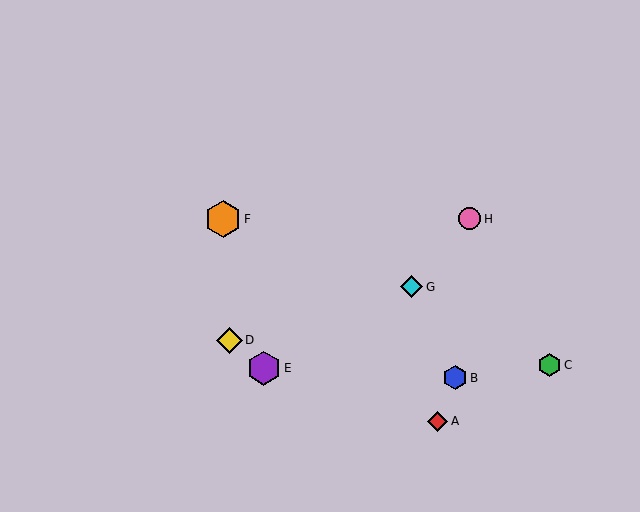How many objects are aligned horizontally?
2 objects (F, H) are aligned horizontally.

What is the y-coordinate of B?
Object B is at y≈378.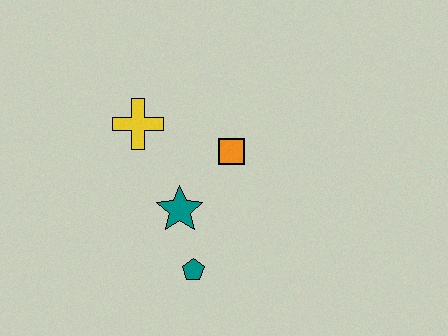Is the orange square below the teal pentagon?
No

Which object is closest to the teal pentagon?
The teal star is closest to the teal pentagon.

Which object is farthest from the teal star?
The yellow cross is farthest from the teal star.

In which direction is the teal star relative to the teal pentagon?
The teal star is above the teal pentagon.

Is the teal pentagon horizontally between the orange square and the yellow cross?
Yes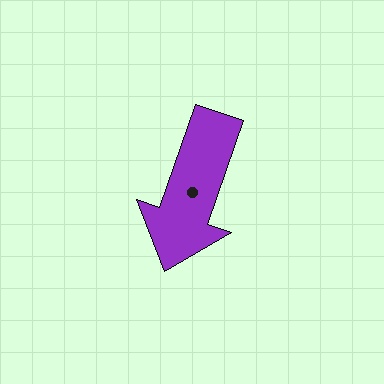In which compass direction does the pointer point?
South.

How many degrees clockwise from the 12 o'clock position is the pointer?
Approximately 199 degrees.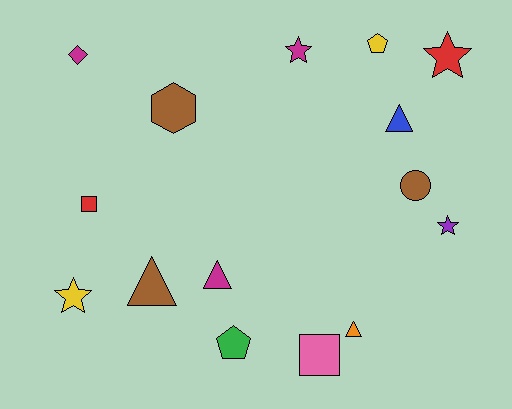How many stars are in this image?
There are 4 stars.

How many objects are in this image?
There are 15 objects.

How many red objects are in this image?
There are 2 red objects.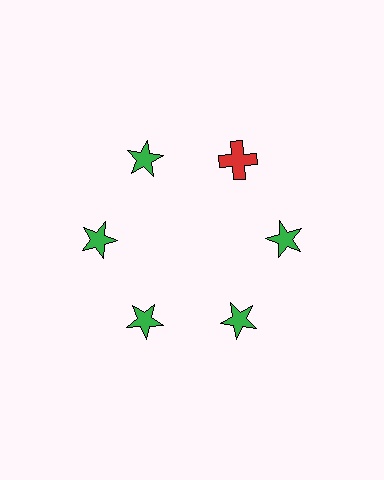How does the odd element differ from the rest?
It differs in both color (red instead of green) and shape (cross instead of star).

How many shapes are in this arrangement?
There are 6 shapes arranged in a ring pattern.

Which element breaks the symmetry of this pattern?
The red cross at roughly the 1 o'clock position breaks the symmetry. All other shapes are green stars.